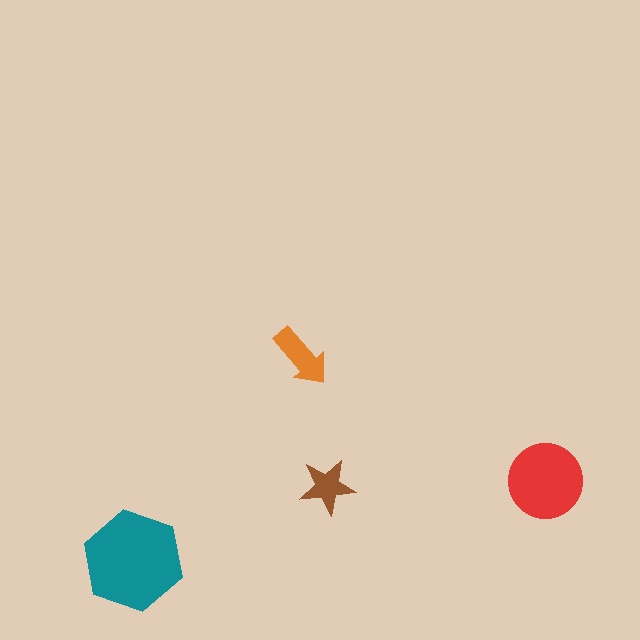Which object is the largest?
The teal hexagon.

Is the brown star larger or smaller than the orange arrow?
Smaller.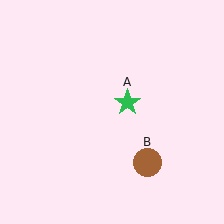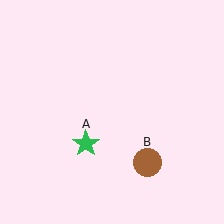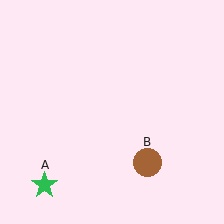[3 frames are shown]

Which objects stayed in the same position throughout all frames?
Brown circle (object B) remained stationary.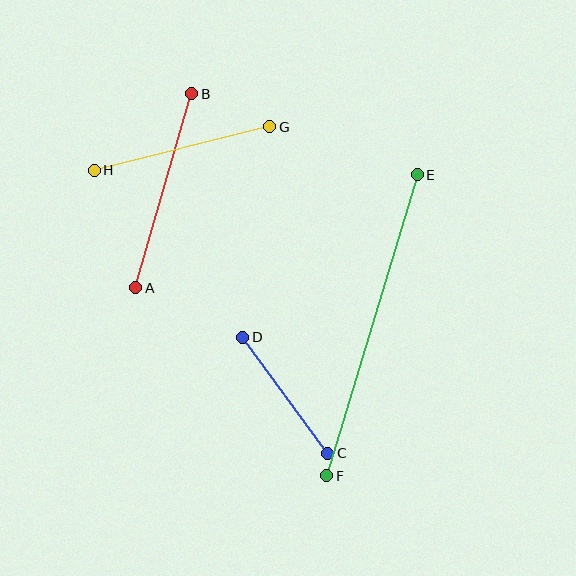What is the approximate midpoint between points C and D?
The midpoint is at approximately (285, 395) pixels.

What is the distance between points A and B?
The distance is approximately 202 pixels.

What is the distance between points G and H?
The distance is approximately 181 pixels.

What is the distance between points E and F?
The distance is approximately 314 pixels.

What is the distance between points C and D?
The distance is approximately 144 pixels.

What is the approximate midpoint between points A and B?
The midpoint is at approximately (164, 191) pixels.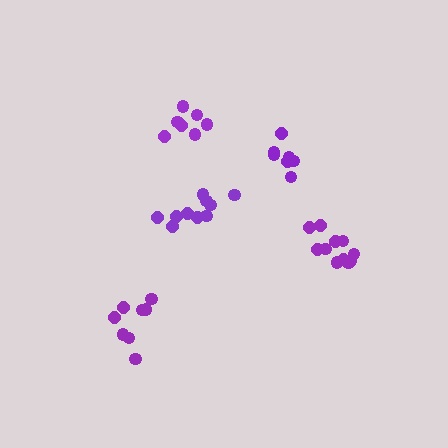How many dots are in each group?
Group 1: 7 dots, Group 2: 10 dots, Group 3: 7 dots, Group 4: 8 dots, Group 5: 11 dots (43 total).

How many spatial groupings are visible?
There are 5 spatial groupings.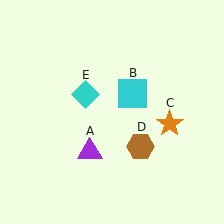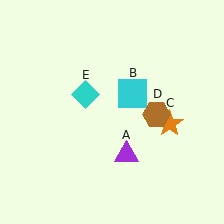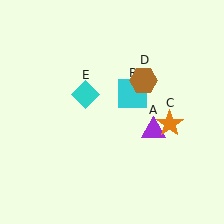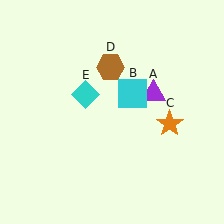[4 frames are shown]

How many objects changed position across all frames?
2 objects changed position: purple triangle (object A), brown hexagon (object D).